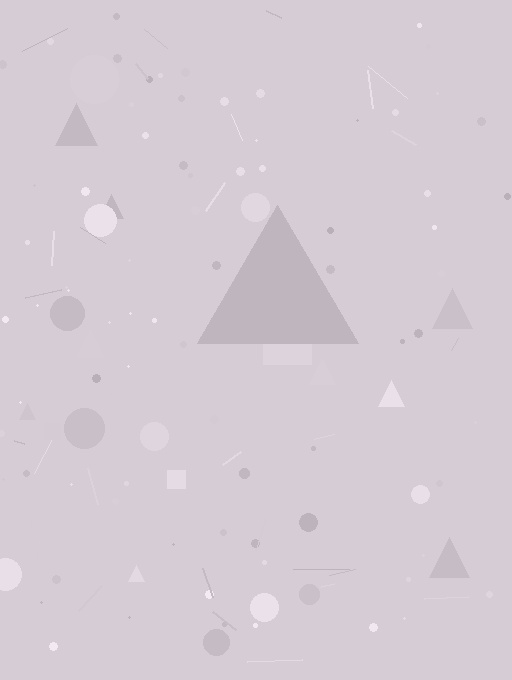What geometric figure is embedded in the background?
A triangle is embedded in the background.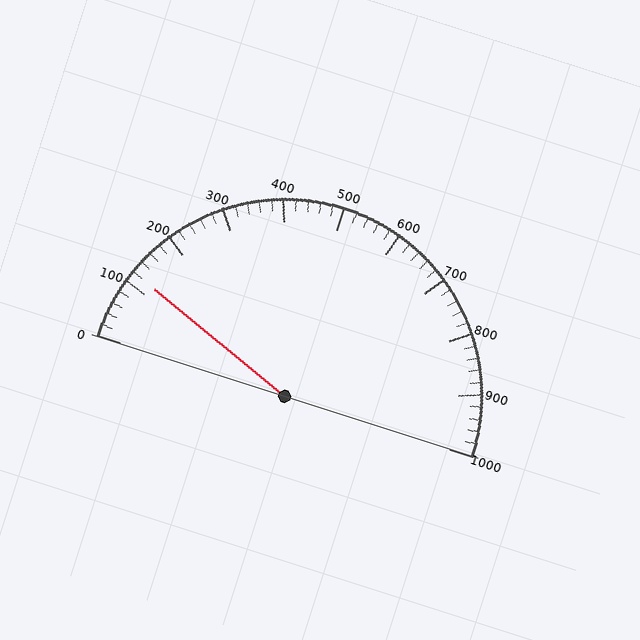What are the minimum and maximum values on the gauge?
The gauge ranges from 0 to 1000.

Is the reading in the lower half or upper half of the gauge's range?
The reading is in the lower half of the range (0 to 1000).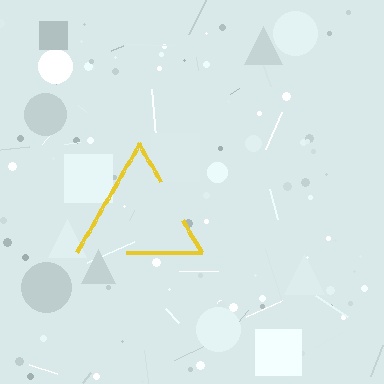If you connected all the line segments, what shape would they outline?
They would outline a triangle.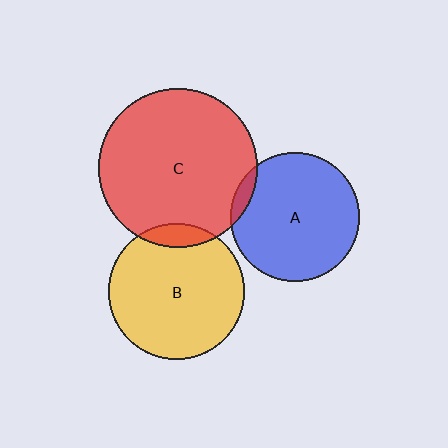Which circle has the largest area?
Circle C (red).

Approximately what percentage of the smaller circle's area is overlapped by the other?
Approximately 10%.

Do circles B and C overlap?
Yes.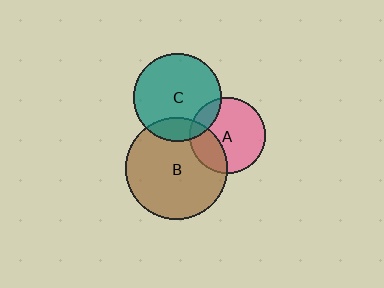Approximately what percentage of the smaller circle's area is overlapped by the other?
Approximately 15%.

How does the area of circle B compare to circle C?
Approximately 1.3 times.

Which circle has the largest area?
Circle B (brown).